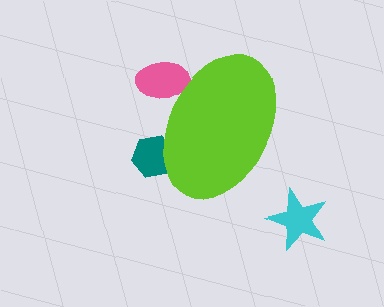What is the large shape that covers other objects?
A lime ellipse.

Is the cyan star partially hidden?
No, the cyan star is fully visible.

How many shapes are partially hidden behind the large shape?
2 shapes are partially hidden.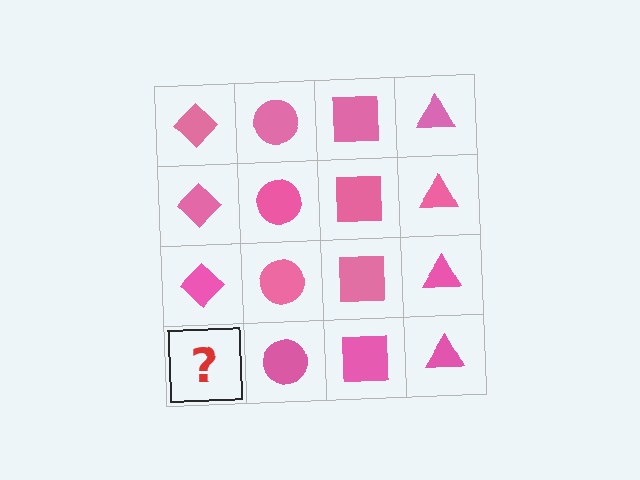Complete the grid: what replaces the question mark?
The question mark should be replaced with a pink diamond.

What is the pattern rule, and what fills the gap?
The rule is that each column has a consistent shape. The gap should be filled with a pink diamond.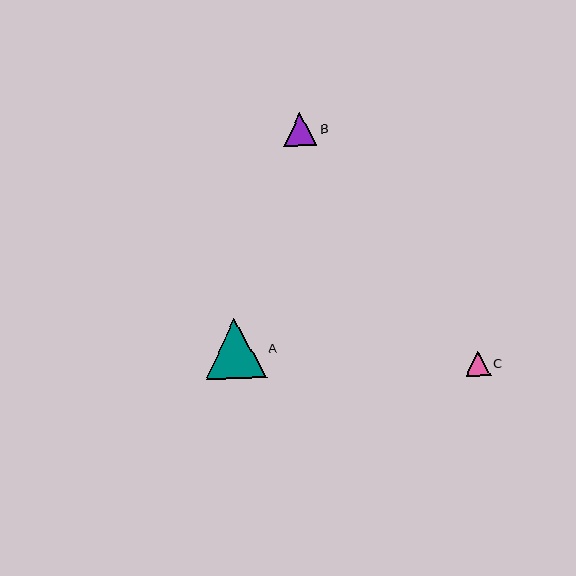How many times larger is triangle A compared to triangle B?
Triangle A is approximately 1.8 times the size of triangle B.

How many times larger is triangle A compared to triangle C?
Triangle A is approximately 2.4 times the size of triangle C.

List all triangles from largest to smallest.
From largest to smallest: A, B, C.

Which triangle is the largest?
Triangle A is the largest with a size of approximately 60 pixels.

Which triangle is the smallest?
Triangle C is the smallest with a size of approximately 25 pixels.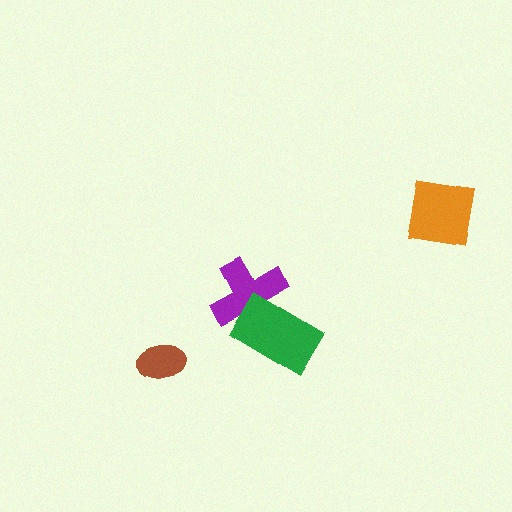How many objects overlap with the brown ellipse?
0 objects overlap with the brown ellipse.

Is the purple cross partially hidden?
Yes, it is partially covered by another shape.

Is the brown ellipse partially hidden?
No, no other shape covers it.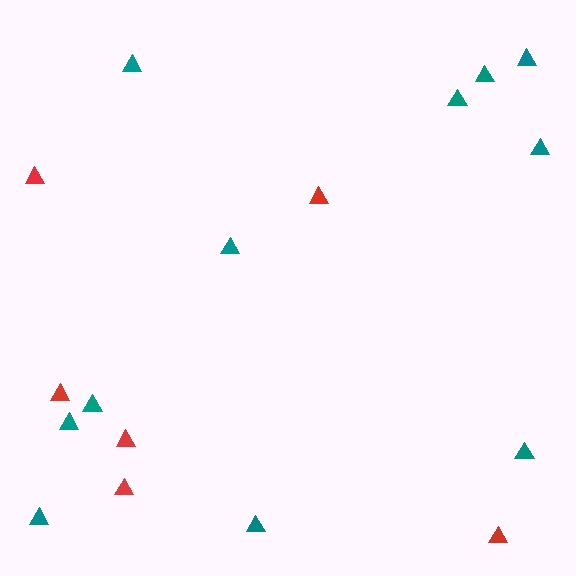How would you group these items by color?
There are 2 groups: one group of red triangles (6) and one group of teal triangles (11).